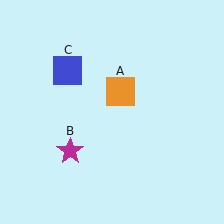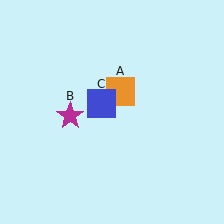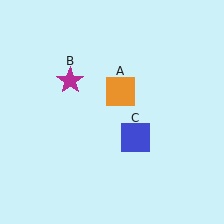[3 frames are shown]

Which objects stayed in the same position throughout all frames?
Orange square (object A) remained stationary.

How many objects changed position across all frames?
2 objects changed position: magenta star (object B), blue square (object C).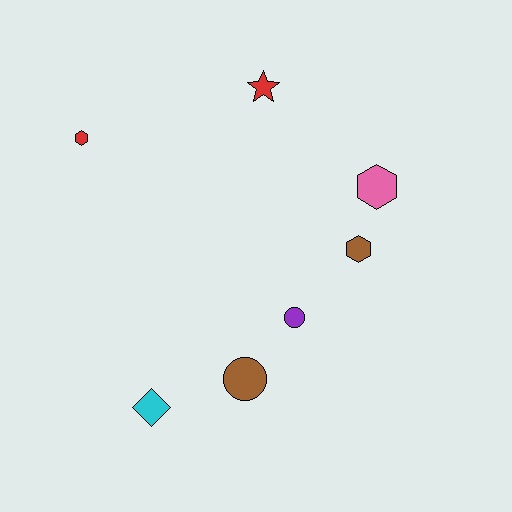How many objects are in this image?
There are 7 objects.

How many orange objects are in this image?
There are no orange objects.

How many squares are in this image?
There are no squares.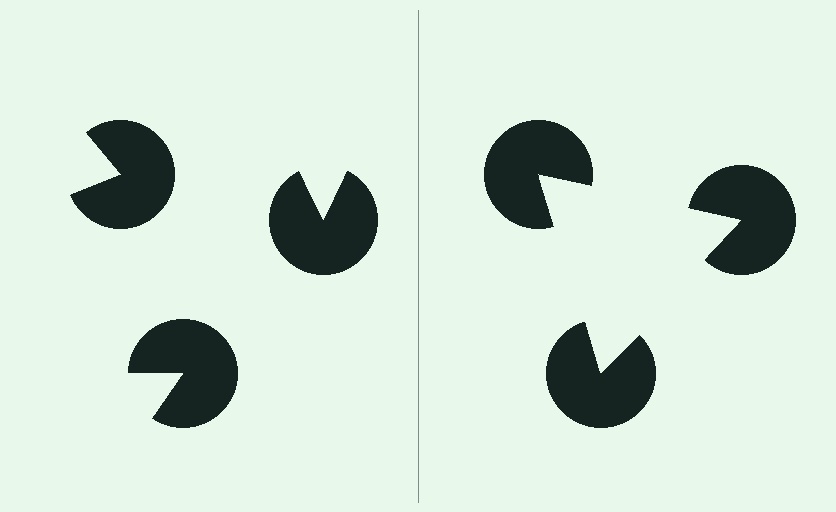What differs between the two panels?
The pac-man discs are positioned identically on both sides; only the wedge orientations differ. On the right they align to a triangle; on the left they are misaligned.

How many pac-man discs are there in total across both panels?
6 — 3 on each side.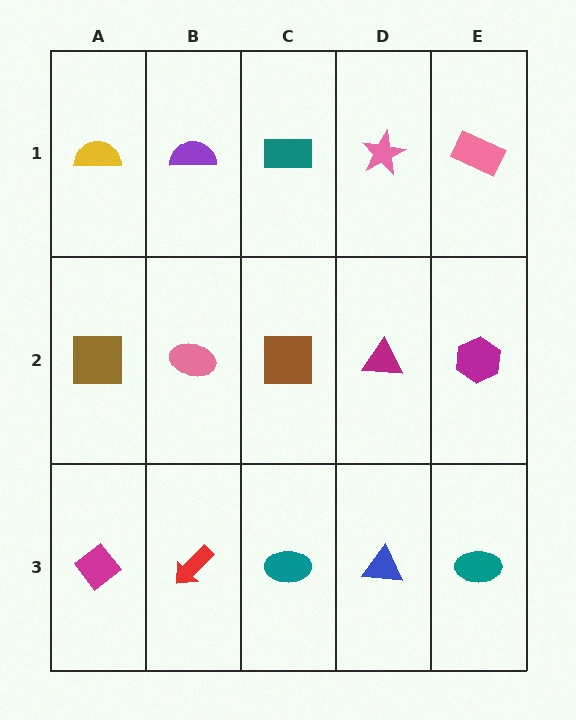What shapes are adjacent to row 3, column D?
A magenta triangle (row 2, column D), a teal ellipse (row 3, column C), a teal ellipse (row 3, column E).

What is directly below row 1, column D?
A magenta triangle.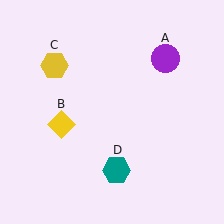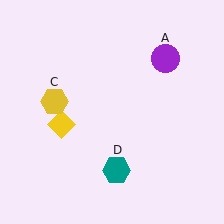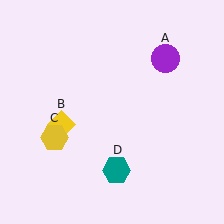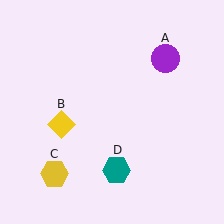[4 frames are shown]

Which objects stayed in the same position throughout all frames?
Purple circle (object A) and yellow diamond (object B) and teal hexagon (object D) remained stationary.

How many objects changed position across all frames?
1 object changed position: yellow hexagon (object C).